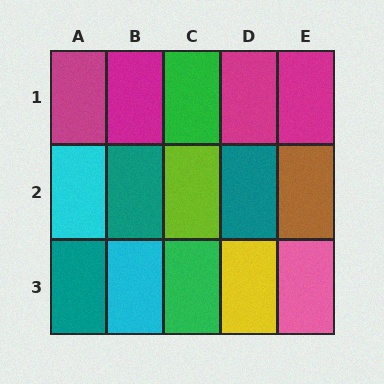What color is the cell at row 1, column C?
Green.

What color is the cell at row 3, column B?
Cyan.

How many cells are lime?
1 cell is lime.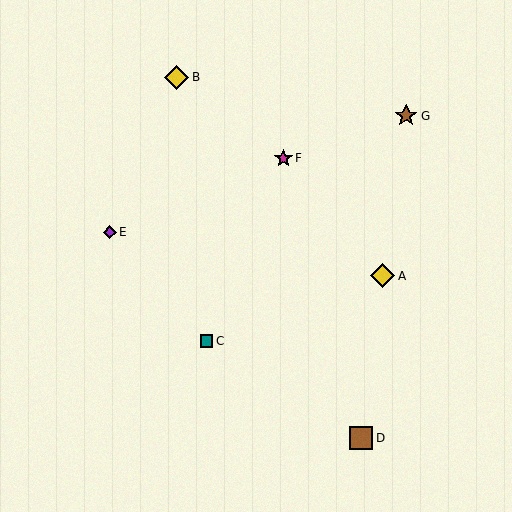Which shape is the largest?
The yellow diamond (labeled A) is the largest.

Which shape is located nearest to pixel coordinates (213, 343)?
The teal square (labeled C) at (207, 341) is nearest to that location.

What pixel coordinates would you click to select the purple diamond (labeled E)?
Click at (110, 232) to select the purple diamond E.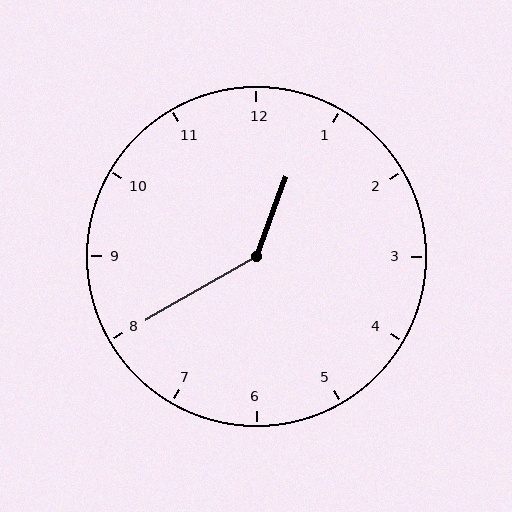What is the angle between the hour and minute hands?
Approximately 140 degrees.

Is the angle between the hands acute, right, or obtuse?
It is obtuse.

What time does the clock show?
12:40.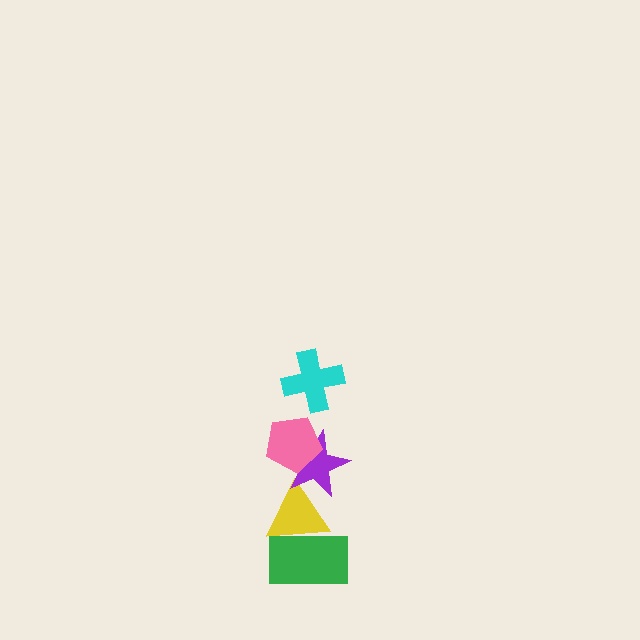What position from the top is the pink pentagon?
The pink pentagon is 2nd from the top.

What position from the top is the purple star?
The purple star is 3rd from the top.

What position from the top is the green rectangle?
The green rectangle is 5th from the top.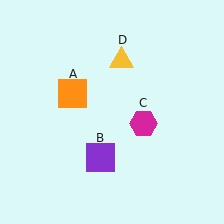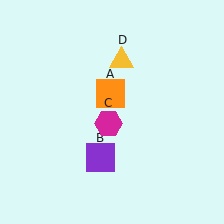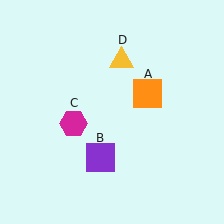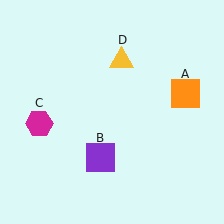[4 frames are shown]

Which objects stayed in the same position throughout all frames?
Purple square (object B) and yellow triangle (object D) remained stationary.